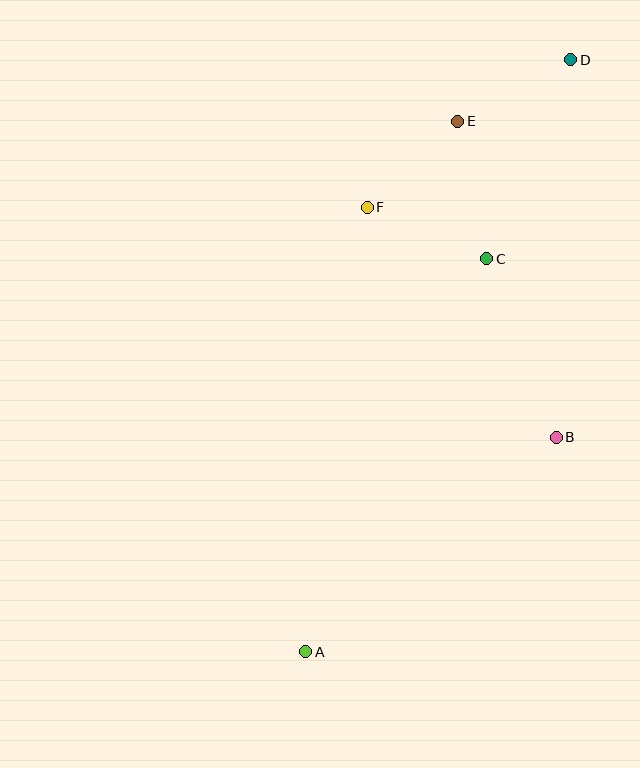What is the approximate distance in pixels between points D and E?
The distance between D and E is approximately 128 pixels.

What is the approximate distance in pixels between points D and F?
The distance between D and F is approximately 251 pixels.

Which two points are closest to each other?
Points E and F are closest to each other.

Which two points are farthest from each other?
Points A and D are farthest from each other.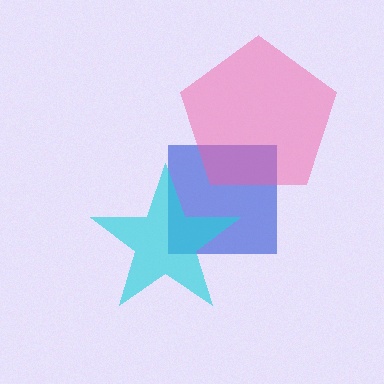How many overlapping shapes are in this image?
There are 3 overlapping shapes in the image.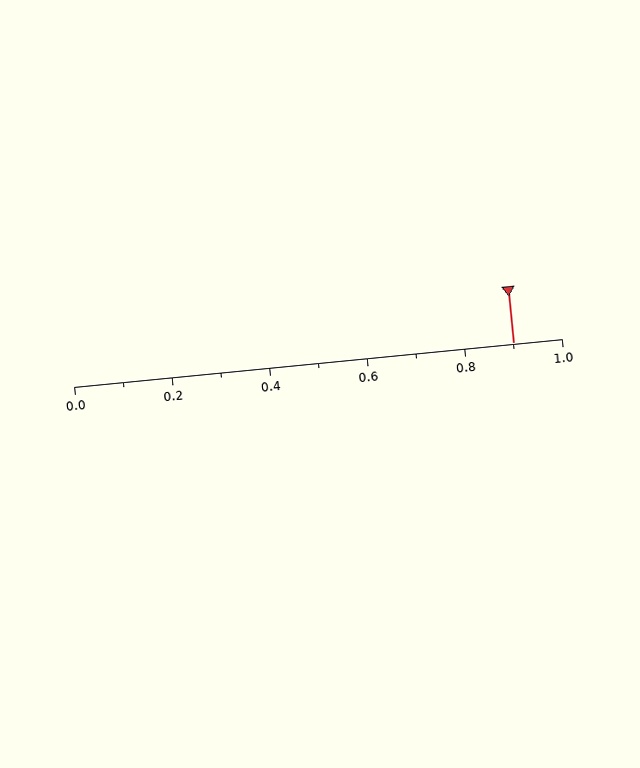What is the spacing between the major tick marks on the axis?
The major ticks are spaced 0.2 apart.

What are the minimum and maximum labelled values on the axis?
The axis runs from 0.0 to 1.0.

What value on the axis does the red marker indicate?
The marker indicates approximately 0.9.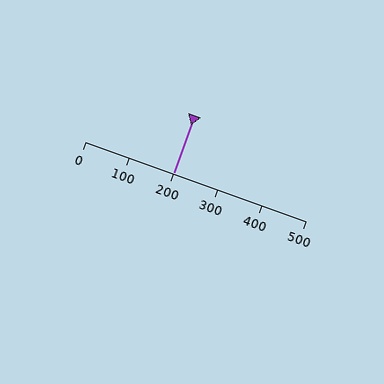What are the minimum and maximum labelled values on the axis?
The axis runs from 0 to 500.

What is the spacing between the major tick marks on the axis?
The major ticks are spaced 100 apart.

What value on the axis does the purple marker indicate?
The marker indicates approximately 200.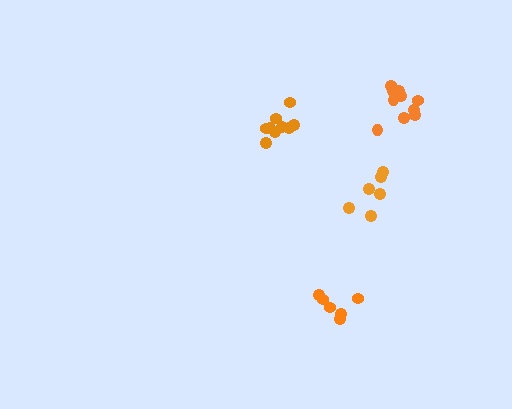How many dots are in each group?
Group 1: 6 dots, Group 2: 11 dots, Group 3: 6 dots, Group 4: 9 dots (32 total).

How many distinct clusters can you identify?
There are 4 distinct clusters.